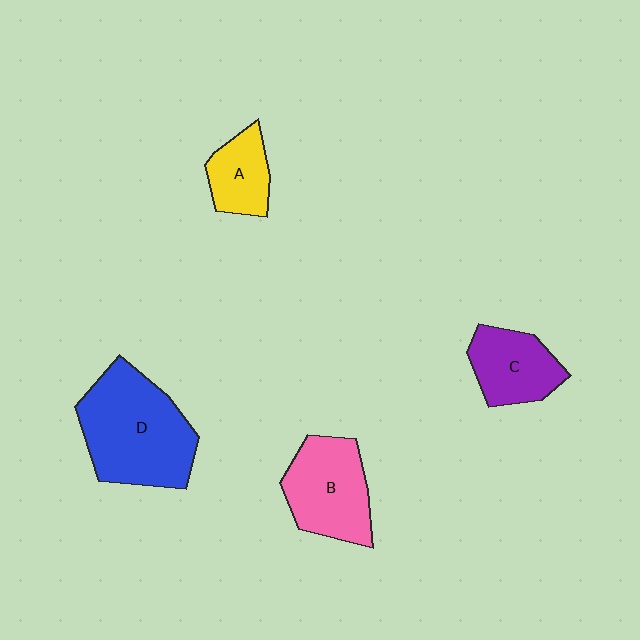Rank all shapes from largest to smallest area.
From largest to smallest: D (blue), B (pink), C (purple), A (yellow).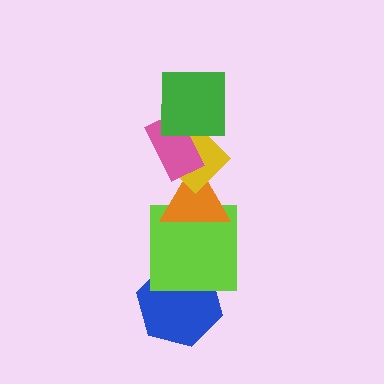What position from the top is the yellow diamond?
The yellow diamond is 3rd from the top.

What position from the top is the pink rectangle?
The pink rectangle is 2nd from the top.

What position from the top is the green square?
The green square is 1st from the top.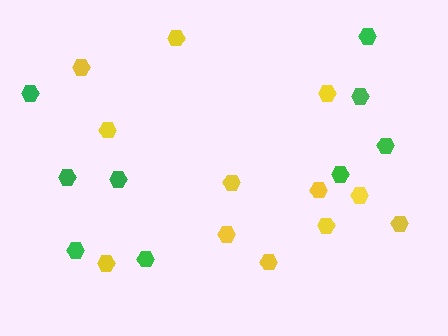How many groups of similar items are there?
There are 2 groups: one group of yellow hexagons (12) and one group of green hexagons (9).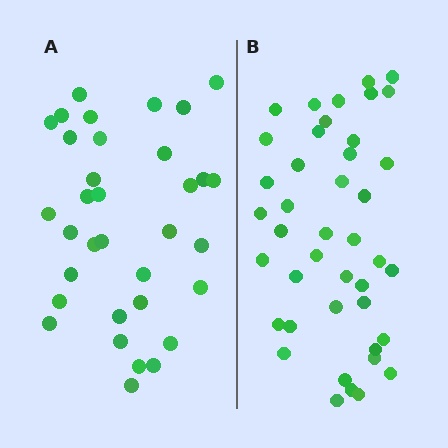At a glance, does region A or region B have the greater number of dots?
Region B (the right region) has more dots.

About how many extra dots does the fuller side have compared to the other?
Region B has roughly 8 or so more dots than region A.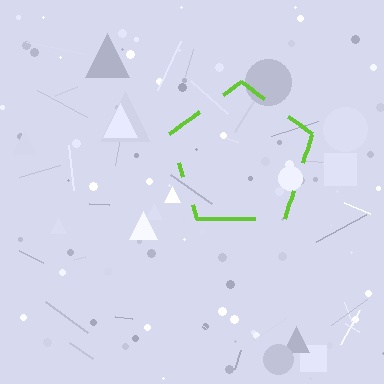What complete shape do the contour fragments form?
The contour fragments form a pentagon.